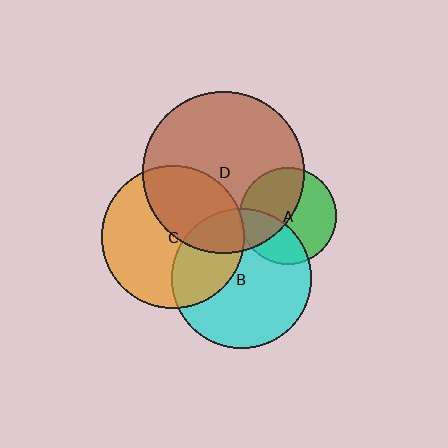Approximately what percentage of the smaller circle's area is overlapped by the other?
Approximately 20%.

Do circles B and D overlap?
Yes.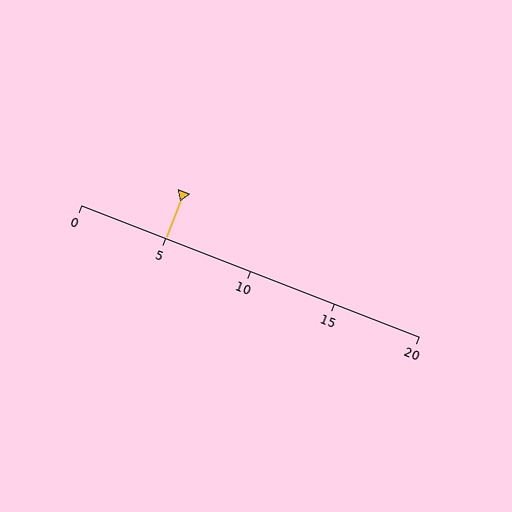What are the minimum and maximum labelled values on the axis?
The axis runs from 0 to 20.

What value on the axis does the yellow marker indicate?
The marker indicates approximately 5.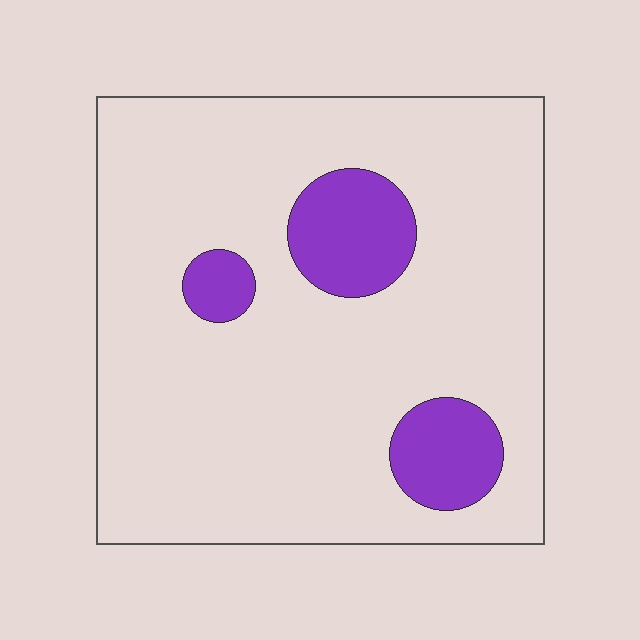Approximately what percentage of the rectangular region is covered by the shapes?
Approximately 15%.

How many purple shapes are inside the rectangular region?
3.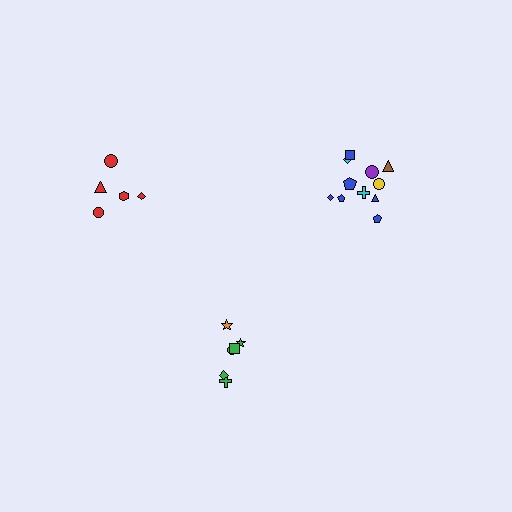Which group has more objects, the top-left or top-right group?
The top-right group.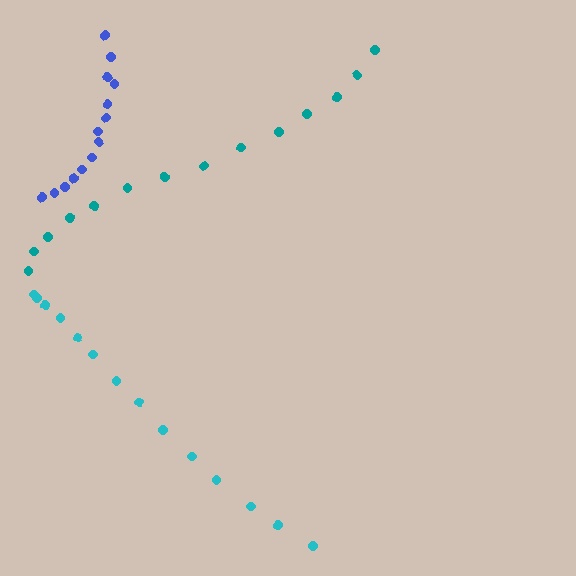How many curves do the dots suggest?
There are 3 distinct paths.